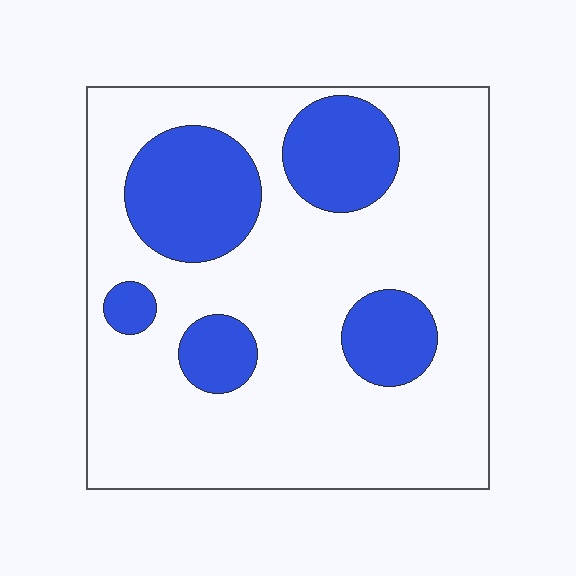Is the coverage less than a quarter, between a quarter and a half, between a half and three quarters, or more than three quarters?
Less than a quarter.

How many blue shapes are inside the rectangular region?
5.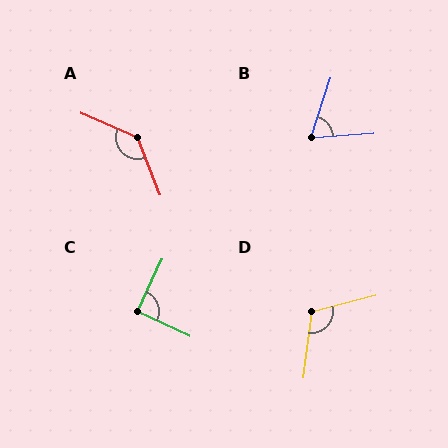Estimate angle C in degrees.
Approximately 90 degrees.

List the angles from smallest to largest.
B (67°), C (90°), D (111°), A (134°).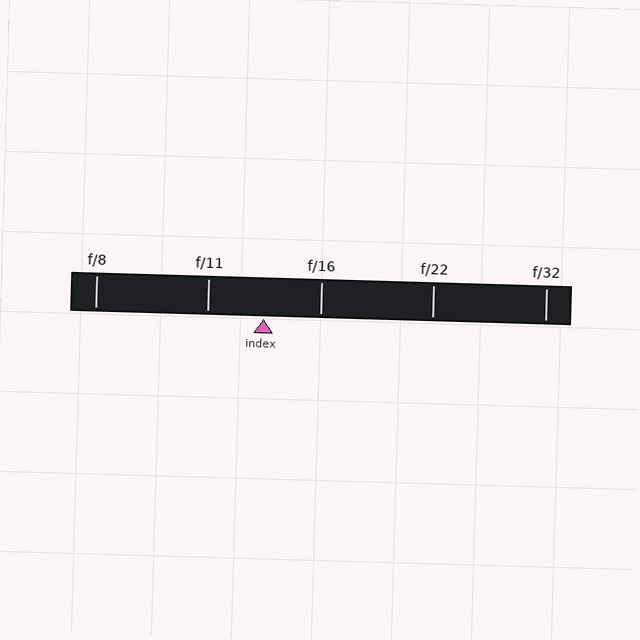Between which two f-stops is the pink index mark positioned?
The index mark is between f/11 and f/16.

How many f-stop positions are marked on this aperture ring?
There are 5 f-stop positions marked.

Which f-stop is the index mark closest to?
The index mark is closest to f/16.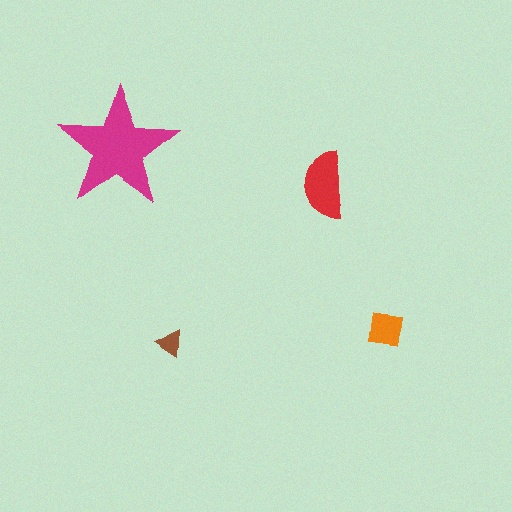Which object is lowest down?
The brown triangle is bottommost.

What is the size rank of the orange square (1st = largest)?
3rd.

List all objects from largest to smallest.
The magenta star, the red semicircle, the orange square, the brown triangle.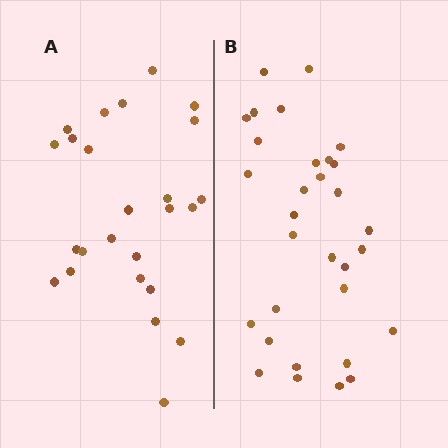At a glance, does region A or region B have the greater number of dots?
Region B (the right region) has more dots.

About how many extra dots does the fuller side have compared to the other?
Region B has about 6 more dots than region A.